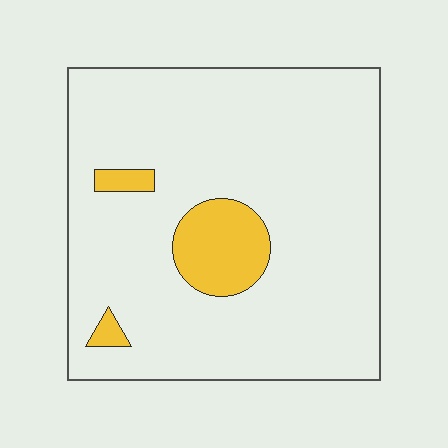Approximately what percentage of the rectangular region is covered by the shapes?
Approximately 10%.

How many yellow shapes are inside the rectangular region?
3.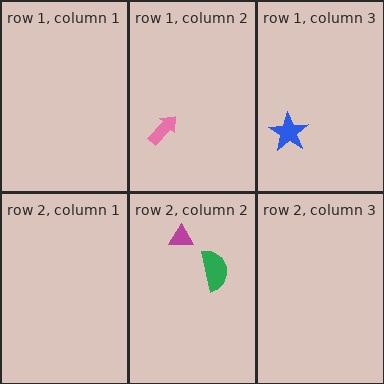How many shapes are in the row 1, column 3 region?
1.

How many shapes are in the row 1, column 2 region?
1.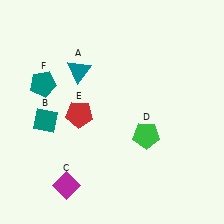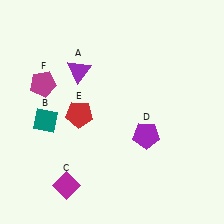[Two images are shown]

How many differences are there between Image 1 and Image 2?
There are 3 differences between the two images.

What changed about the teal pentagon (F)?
In Image 1, F is teal. In Image 2, it changed to magenta.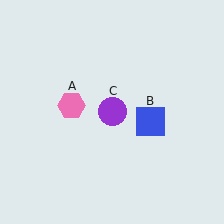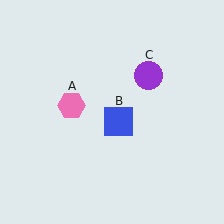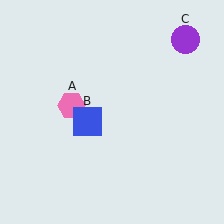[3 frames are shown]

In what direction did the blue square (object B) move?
The blue square (object B) moved left.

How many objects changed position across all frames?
2 objects changed position: blue square (object B), purple circle (object C).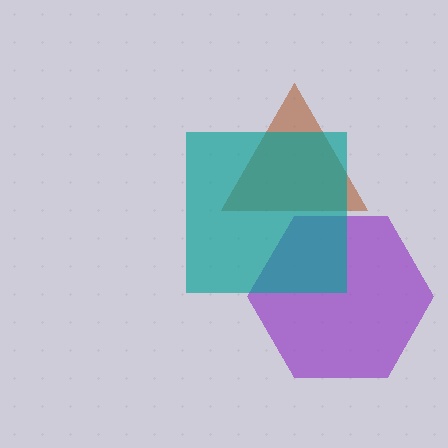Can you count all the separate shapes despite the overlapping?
Yes, there are 3 separate shapes.